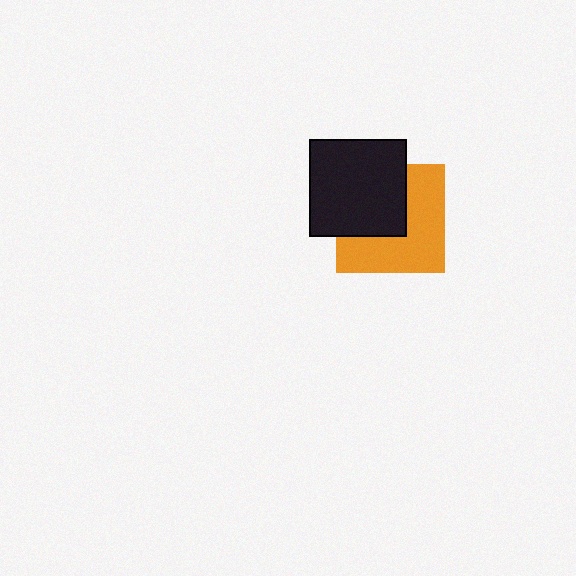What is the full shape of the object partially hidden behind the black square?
The partially hidden object is an orange square.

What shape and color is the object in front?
The object in front is a black square.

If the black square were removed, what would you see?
You would see the complete orange square.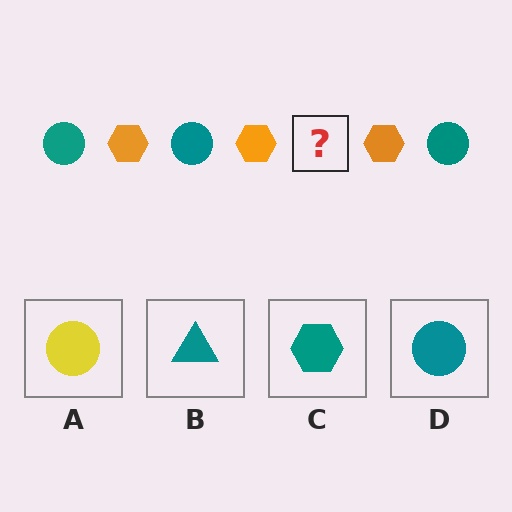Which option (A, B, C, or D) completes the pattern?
D.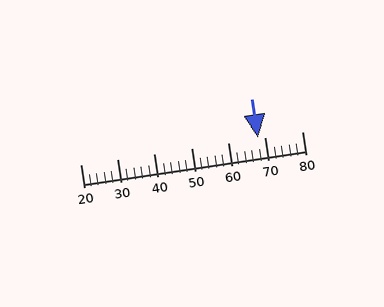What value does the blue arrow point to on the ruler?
The blue arrow points to approximately 68.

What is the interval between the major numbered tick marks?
The major tick marks are spaced 10 units apart.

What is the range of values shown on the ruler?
The ruler shows values from 20 to 80.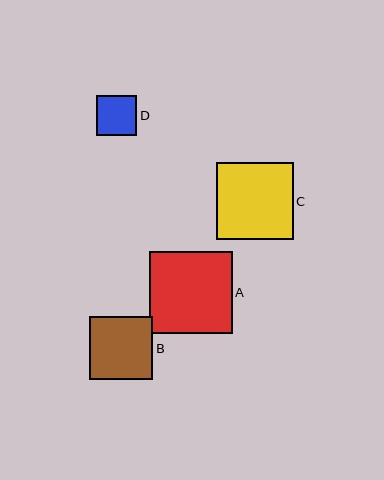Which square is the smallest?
Square D is the smallest with a size of approximately 40 pixels.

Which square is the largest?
Square A is the largest with a size of approximately 83 pixels.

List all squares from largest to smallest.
From largest to smallest: A, C, B, D.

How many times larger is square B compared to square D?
Square B is approximately 1.6 times the size of square D.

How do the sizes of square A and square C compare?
Square A and square C are approximately the same size.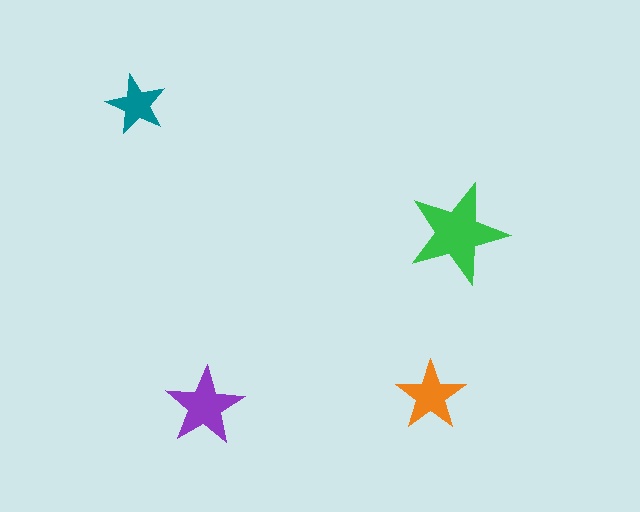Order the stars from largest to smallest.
the green one, the purple one, the orange one, the teal one.